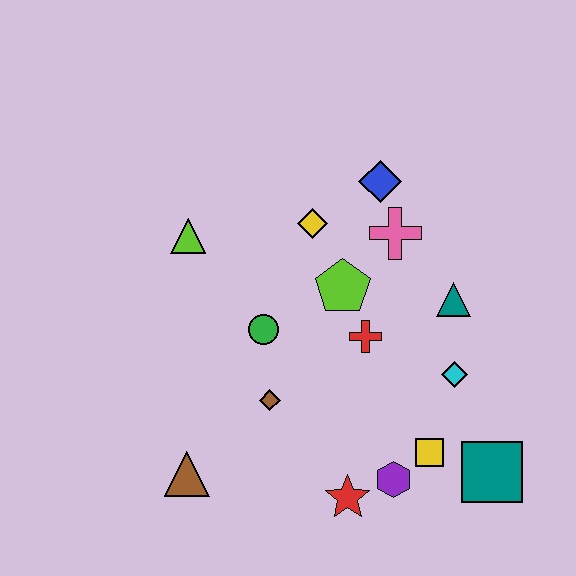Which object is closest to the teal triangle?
The cyan diamond is closest to the teal triangle.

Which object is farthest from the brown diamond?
The blue diamond is farthest from the brown diamond.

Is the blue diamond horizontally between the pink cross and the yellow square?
No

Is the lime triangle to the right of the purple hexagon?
No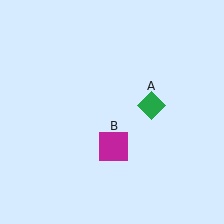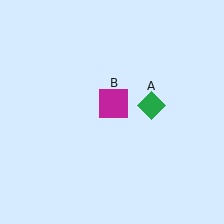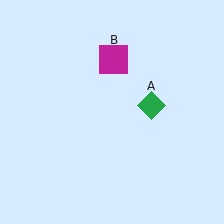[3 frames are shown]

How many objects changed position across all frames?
1 object changed position: magenta square (object B).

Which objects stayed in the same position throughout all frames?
Green diamond (object A) remained stationary.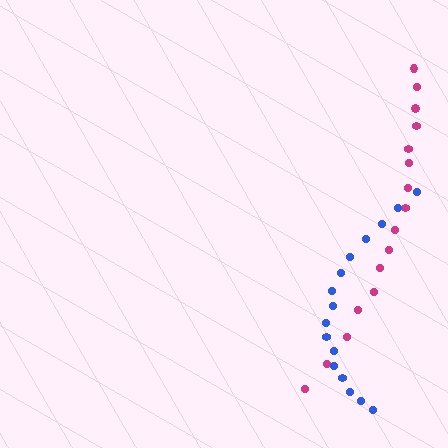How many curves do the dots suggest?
There are 2 distinct paths.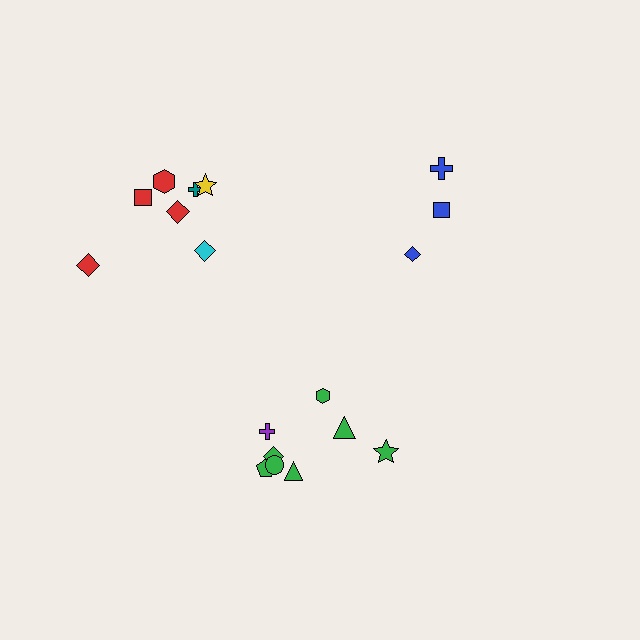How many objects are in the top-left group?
There are 7 objects.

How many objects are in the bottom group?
There are 8 objects.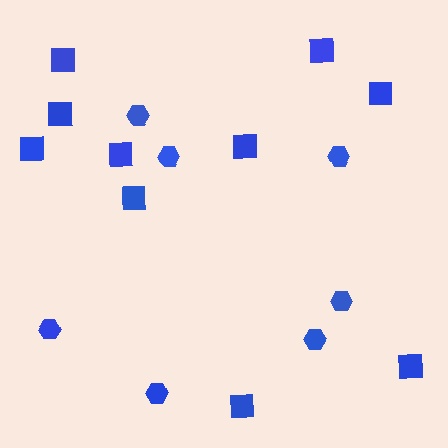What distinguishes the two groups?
There are 2 groups: one group of squares (10) and one group of hexagons (7).